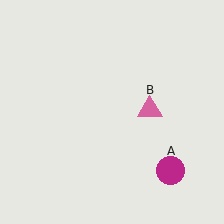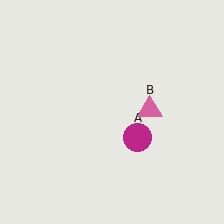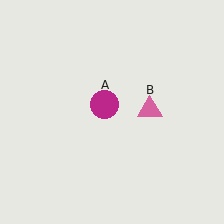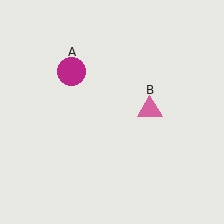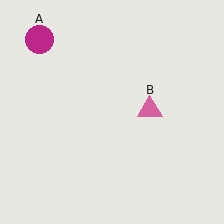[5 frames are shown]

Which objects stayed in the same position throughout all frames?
Pink triangle (object B) remained stationary.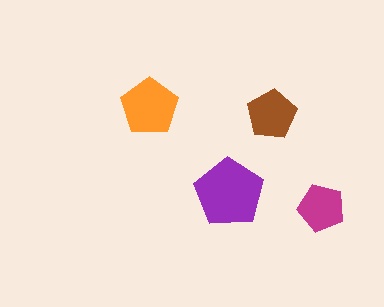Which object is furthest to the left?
The orange pentagon is leftmost.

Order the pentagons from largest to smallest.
the purple one, the orange one, the brown one, the magenta one.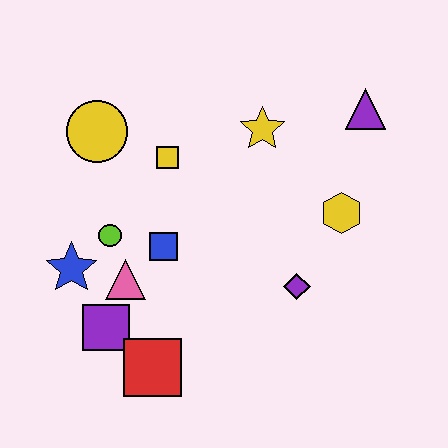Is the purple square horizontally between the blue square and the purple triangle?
No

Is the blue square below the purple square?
No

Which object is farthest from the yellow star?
The red square is farthest from the yellow star.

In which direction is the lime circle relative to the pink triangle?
The lime circle is above the pink triangle.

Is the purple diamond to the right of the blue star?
Yes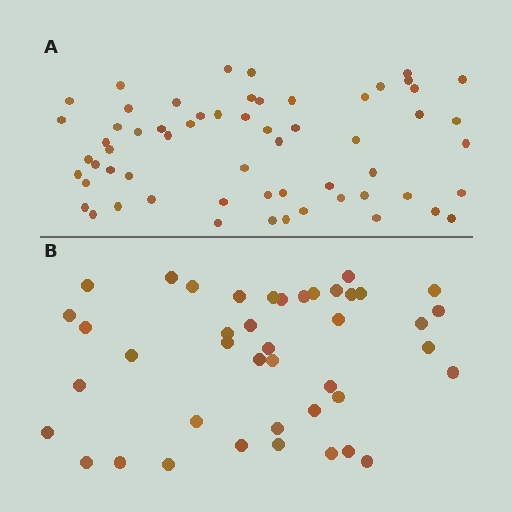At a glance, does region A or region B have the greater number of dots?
Region A (the top region) has more dots.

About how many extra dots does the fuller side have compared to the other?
Region A has approximately 20 more dots than region B.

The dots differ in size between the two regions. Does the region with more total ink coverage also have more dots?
No. Region B has more total ink coverage because its dots are larger, but region A actually contains more individual dots. Total area can be misleading — the number of items is what matters here.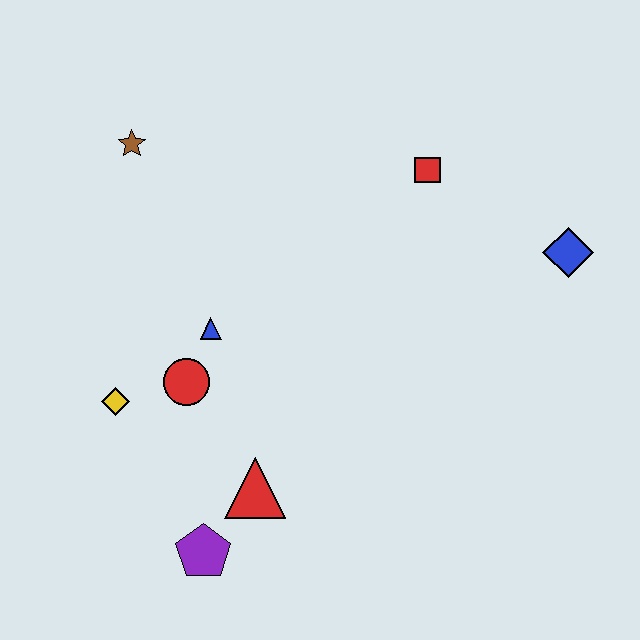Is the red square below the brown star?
Yes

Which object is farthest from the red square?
The purple pentagon is farthest from the red square.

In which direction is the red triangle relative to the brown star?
The red triangle is below the brown star.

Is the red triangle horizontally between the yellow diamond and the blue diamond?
Yes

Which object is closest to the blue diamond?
The red square is closest to the blue diamond.